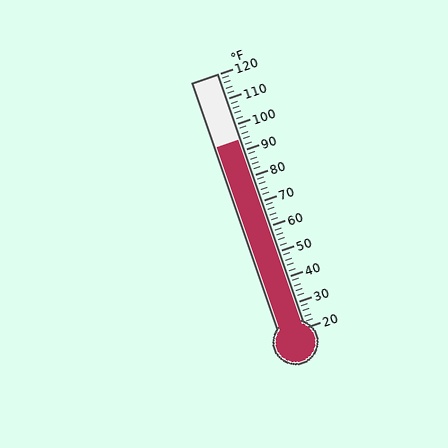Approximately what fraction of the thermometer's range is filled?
The thermometer is filled to approximately 75% of its range.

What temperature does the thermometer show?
The thermometer shows approximately 94°F.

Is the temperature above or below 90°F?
The temperature is above 90°F.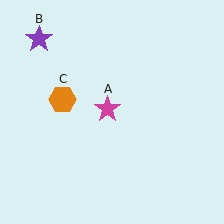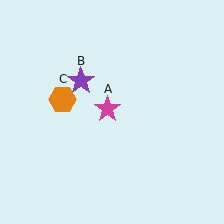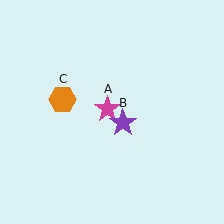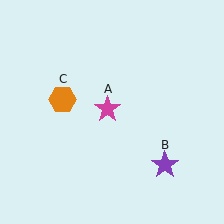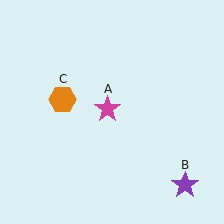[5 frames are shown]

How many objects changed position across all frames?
1 object changed position: purple star (object B).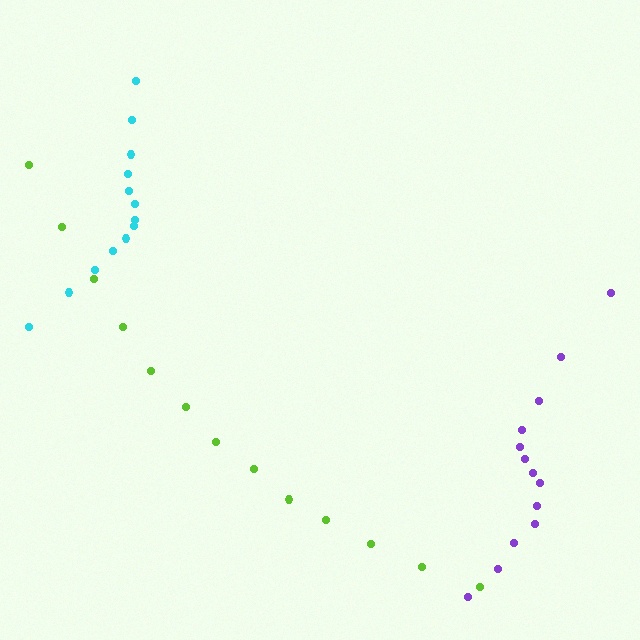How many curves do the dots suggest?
There are 3 distinct paths.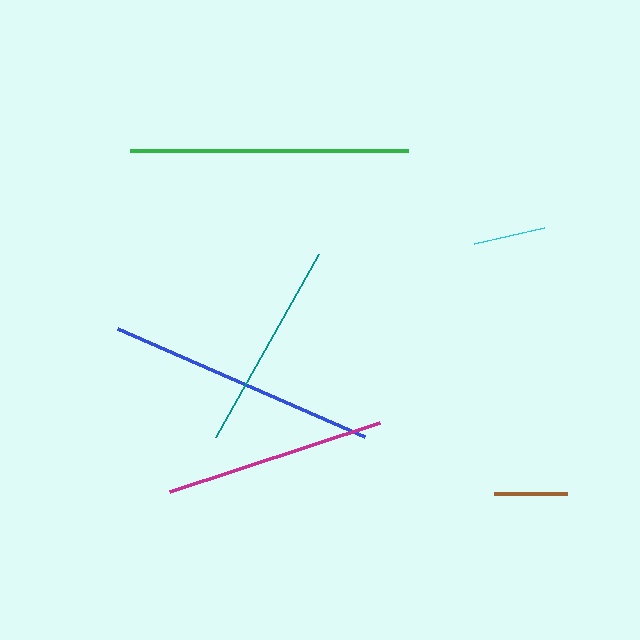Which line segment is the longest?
The green line is the longest at approximately 277 pixels.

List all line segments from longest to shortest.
From longest to shortest: green, blue, magenta, teal, brown, cyan.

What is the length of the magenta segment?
The magenta segment is approximately 222 pixels long.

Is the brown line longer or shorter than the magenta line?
The magenta line is longer than the brown line.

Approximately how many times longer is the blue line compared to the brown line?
The blue line is approximately 3.7 times the length of the brown line.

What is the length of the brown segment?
The brown segment is approximately 73 pixels long.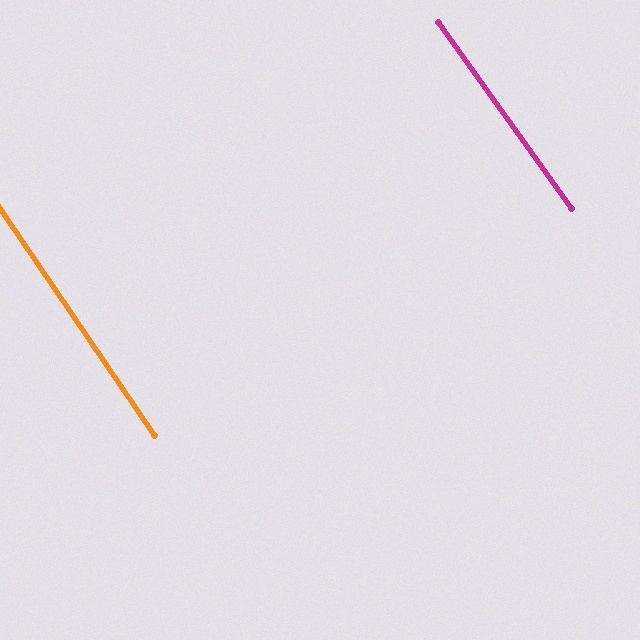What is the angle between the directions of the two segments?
Approximately 1 degree.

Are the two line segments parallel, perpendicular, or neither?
Parallel — their directions differ by only 1.0°.